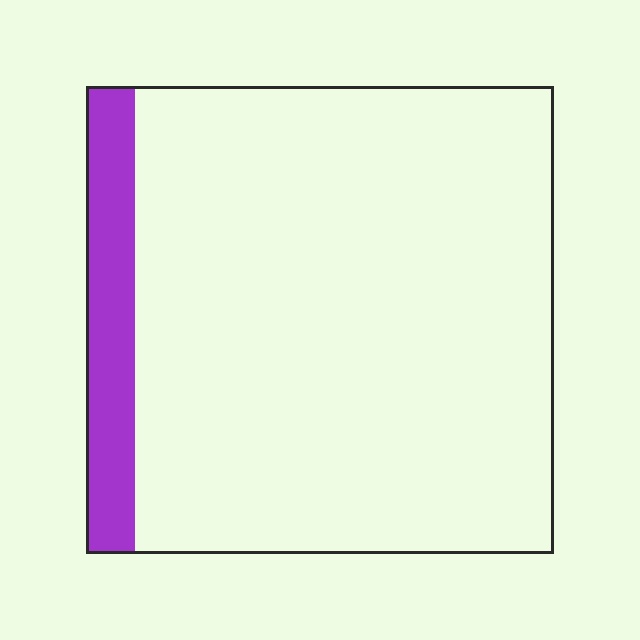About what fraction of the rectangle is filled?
About one tenth (1/10).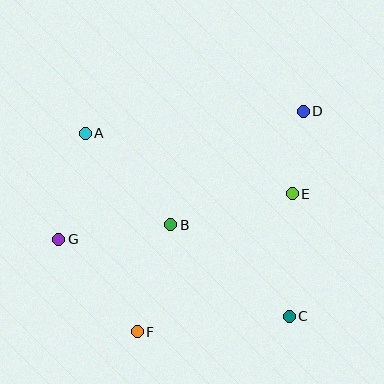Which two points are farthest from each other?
Points D and G are farthest from each other.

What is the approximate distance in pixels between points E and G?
The distance between E and G is approximately 238 pixels.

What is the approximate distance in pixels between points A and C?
The distance between A and C is approximately 274 pixels.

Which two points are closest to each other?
Points D and E are closest to each other.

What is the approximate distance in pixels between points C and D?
The distance between C and D is approximately 205 pixels.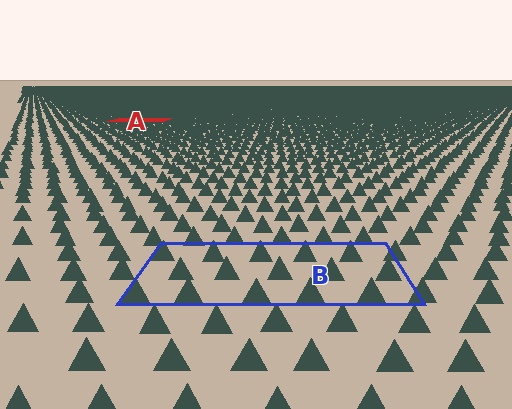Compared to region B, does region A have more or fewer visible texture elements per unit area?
Region A has more texture elements per unit area — they are packed more densely because it is farther away.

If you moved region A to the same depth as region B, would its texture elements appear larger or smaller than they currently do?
They would appear larger. At a closer depth, the same texture elements are projected at a bigger on-screen size.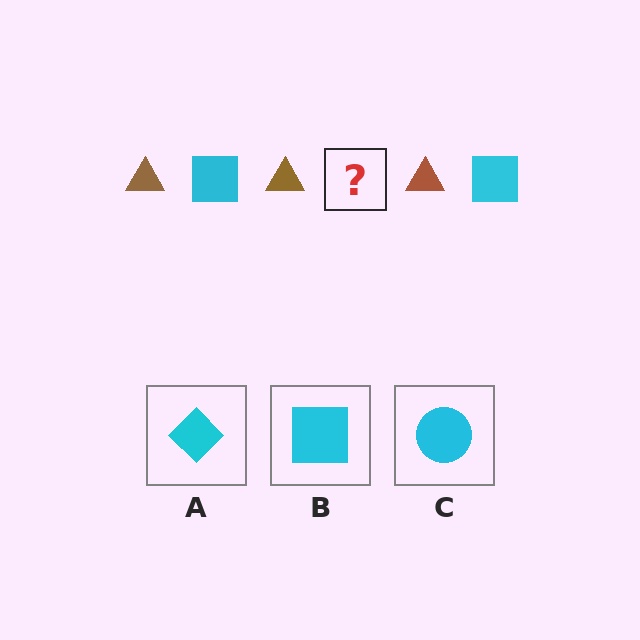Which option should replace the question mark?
Option B.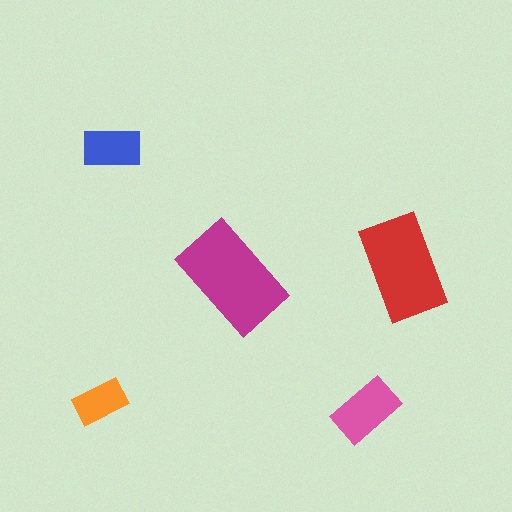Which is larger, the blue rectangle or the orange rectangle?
The blue one.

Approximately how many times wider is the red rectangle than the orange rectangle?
About 2 times wider.